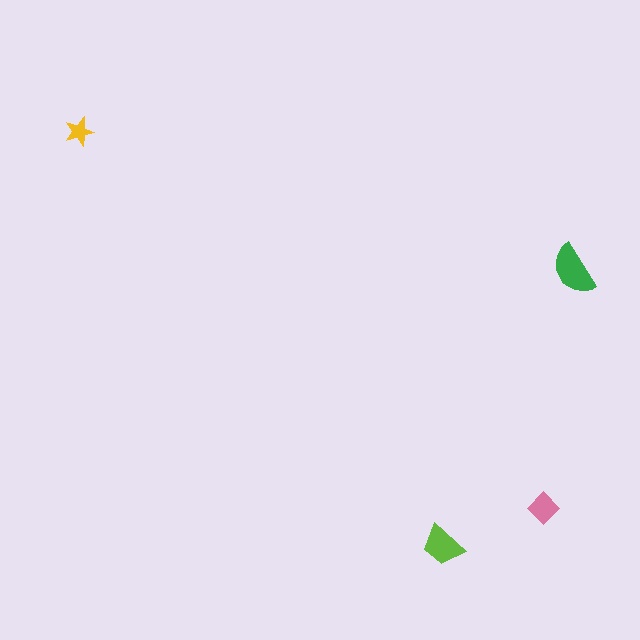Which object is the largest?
The green semicircle.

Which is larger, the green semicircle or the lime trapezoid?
The green semicircle.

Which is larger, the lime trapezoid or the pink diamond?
The lime trapezoid.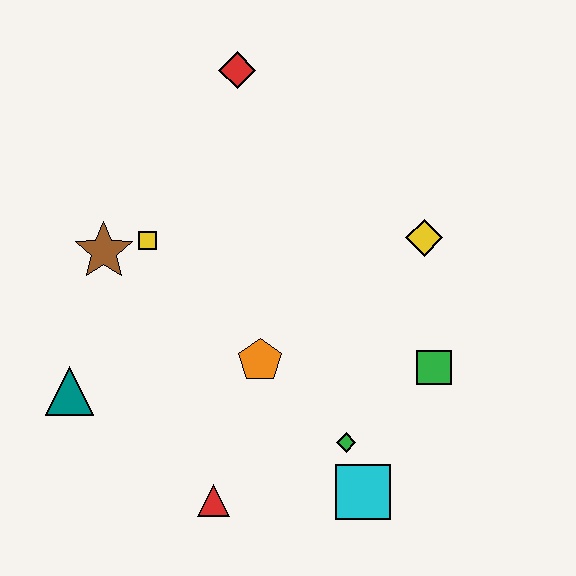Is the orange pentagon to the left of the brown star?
No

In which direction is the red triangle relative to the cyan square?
The red triangle is to the left of the cyan square.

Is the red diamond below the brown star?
No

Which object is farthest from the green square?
The teal triangle is farthest from the green square.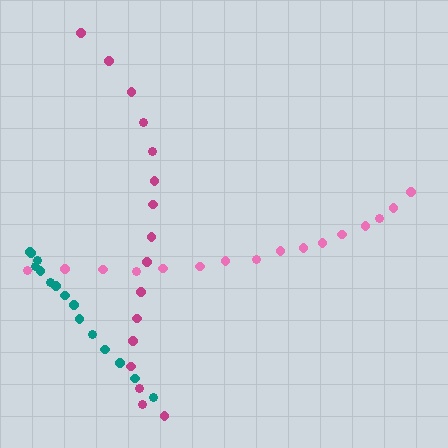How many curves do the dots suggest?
There are 3 distinct paths.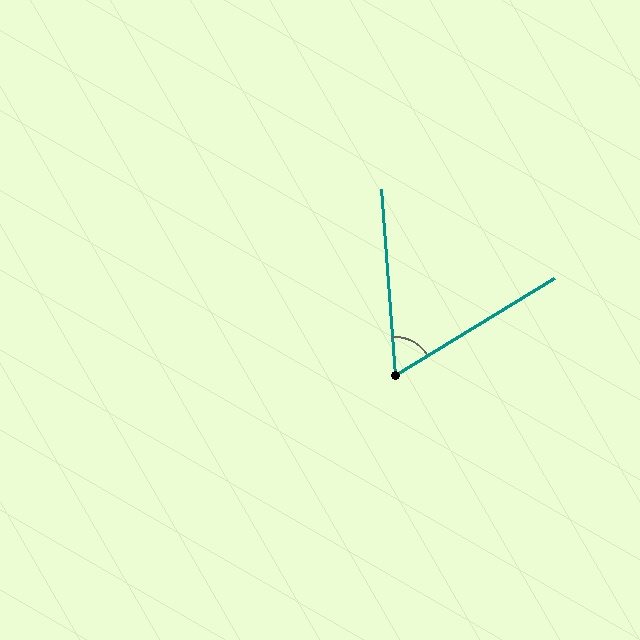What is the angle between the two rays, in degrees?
Approximately 63 degrees.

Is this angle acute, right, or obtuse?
It is acute.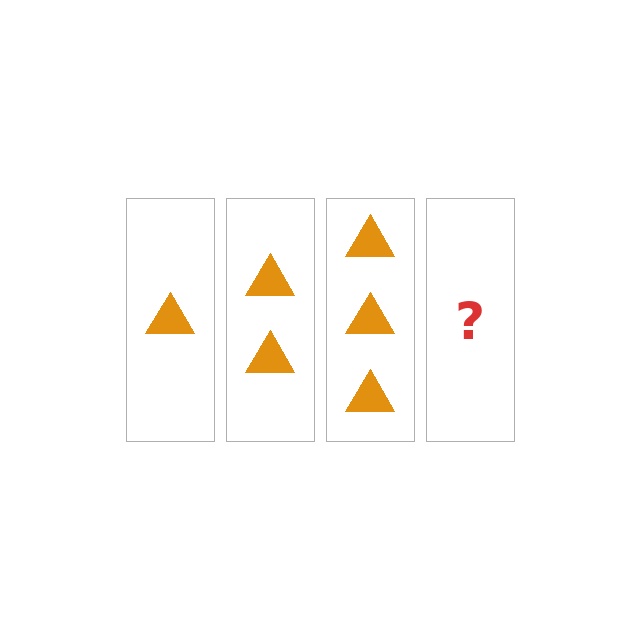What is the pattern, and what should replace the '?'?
The pattern is that each step adds one more triangle. The '?' should be 4 triangles.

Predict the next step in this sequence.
The next step is 4 triangles.